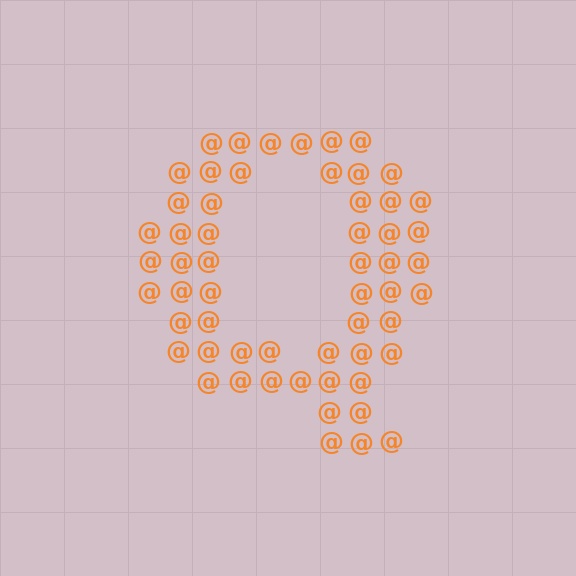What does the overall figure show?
The overall figure shows the letter Q.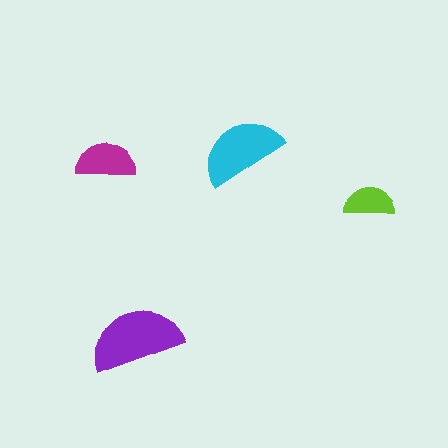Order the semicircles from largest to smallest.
the purple one, the cyan one, the magenta one, the lime one.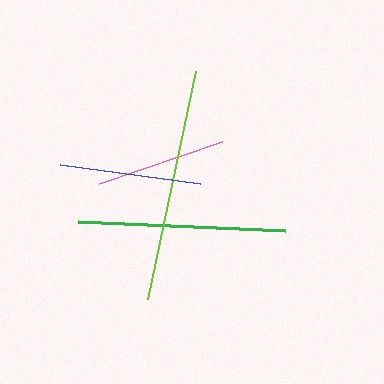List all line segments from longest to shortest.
From longest to shortest: lime, green, blue, pink.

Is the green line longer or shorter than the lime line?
The lime line is longer than the green line.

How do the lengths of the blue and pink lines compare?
The blue and pink lines are approximately the same length.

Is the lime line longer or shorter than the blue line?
The lime line is longer than the blue line.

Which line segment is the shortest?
The pink line is the shortest at approximately 130 pixels.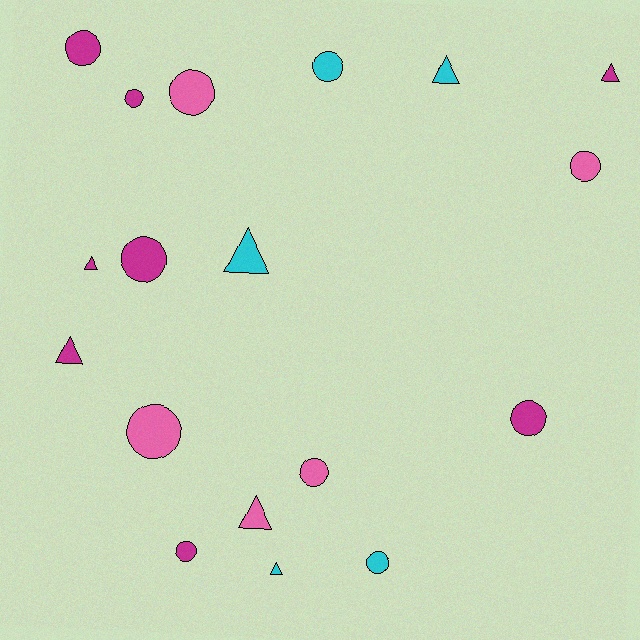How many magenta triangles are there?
There are 3 magenta triangles.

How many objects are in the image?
There are 18 objects.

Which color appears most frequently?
Magenta, with 8 objects.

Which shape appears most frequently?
Circle, with 11 objects.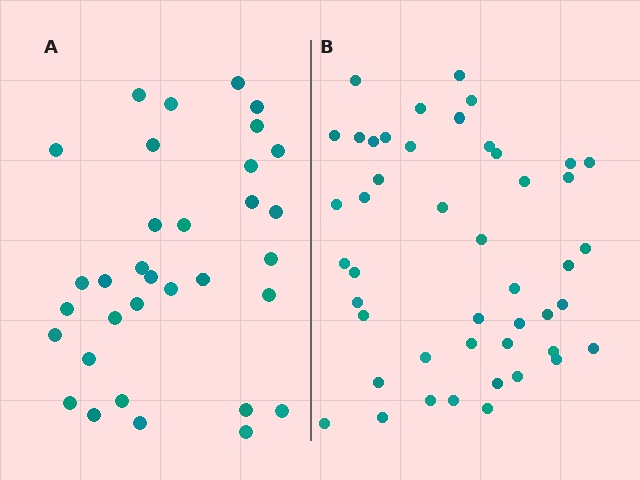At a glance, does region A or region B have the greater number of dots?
Region B (the right region) has more dots.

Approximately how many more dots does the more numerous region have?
Region B has approximately 15 more dots than region A.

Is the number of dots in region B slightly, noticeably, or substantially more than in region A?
Region B has noticeably more, but not dramatically so. The ratio is roughly 1.4 to 1.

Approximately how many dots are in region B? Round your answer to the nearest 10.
About 50 dots. (The exact count is 46, which rounds to 50.)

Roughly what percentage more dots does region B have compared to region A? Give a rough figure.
About 40% more.